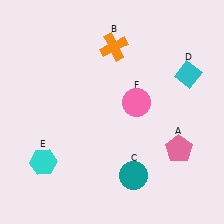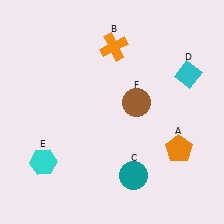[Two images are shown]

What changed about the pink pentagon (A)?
In Image 1, A is pink. In Image 2, it changed to orange.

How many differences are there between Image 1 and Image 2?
There are 2 differences between the two images.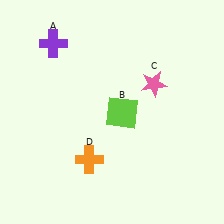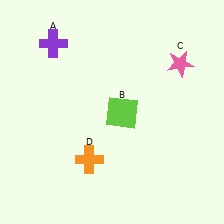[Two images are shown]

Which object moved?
The pink star (C) moved right.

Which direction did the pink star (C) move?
The pink star (C) moved right.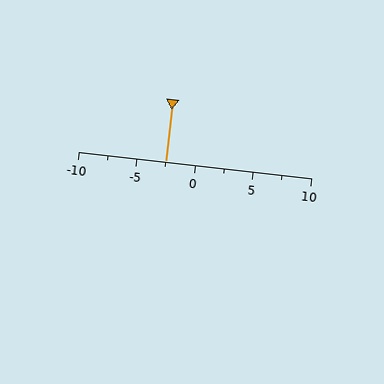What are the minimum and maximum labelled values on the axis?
The axis runs from -10 to 10.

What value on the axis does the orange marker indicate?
The marker indicates approximately -2.5.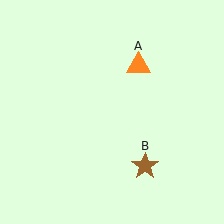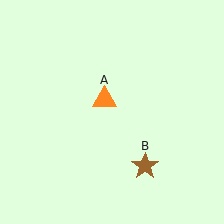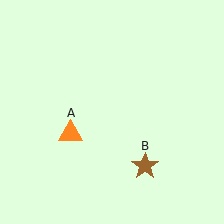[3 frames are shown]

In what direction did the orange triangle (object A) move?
The orange triangle (object A) moved down and to the left.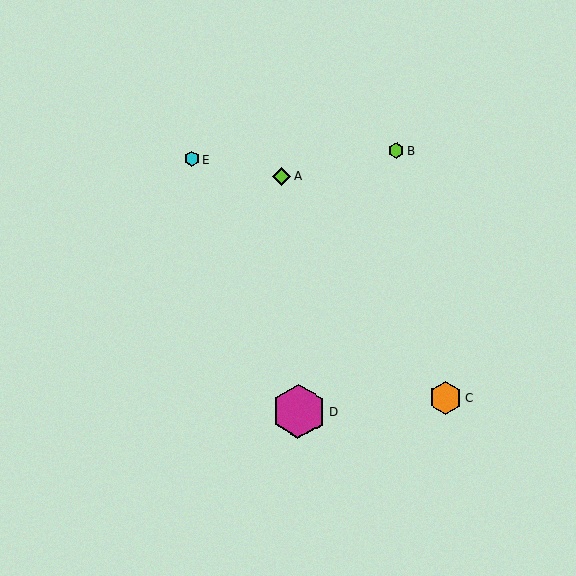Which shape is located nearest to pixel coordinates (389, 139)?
The lime hexagon (labeled B) at (396, 150) is nearest to that location.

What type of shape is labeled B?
Shape B is a lime hexagon.